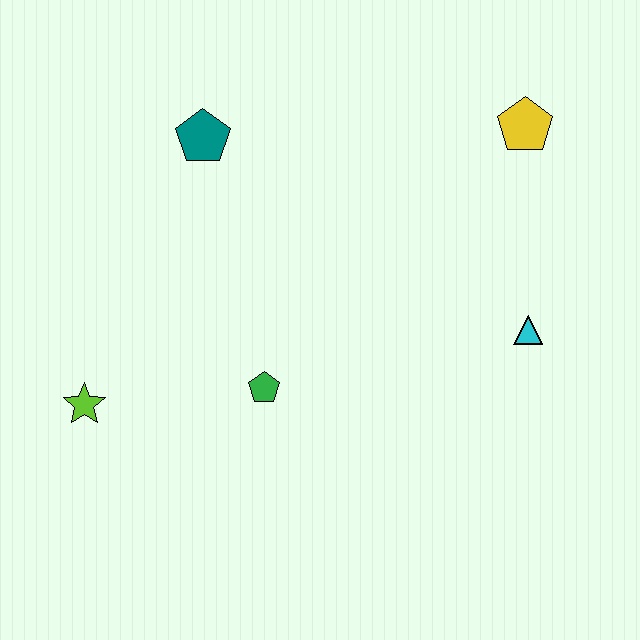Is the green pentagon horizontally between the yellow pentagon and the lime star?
Yes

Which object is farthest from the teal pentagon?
The cyan triangle is farthest from the teal pentagon.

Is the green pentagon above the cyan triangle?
No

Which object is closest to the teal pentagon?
The green pentagon is closest to the teal pentagon.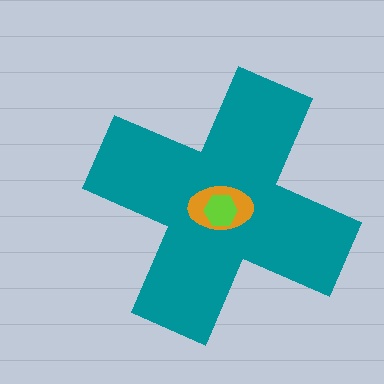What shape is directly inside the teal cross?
The orange ellipse.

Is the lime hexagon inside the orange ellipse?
Yes.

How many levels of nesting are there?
3.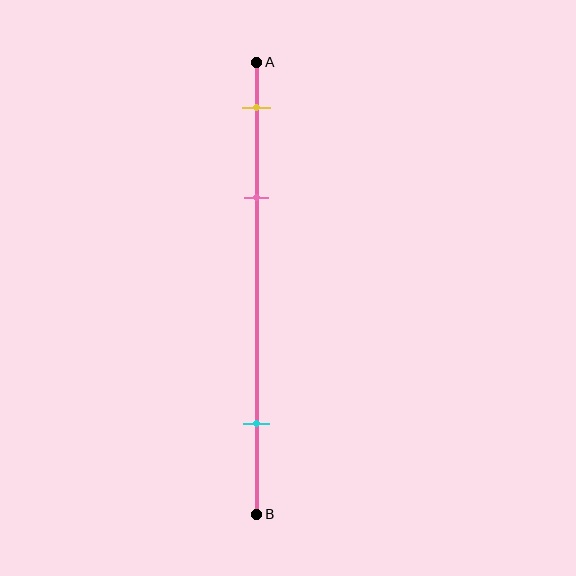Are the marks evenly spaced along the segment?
No, the marks are not evenly spaced.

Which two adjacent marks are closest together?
The yellow and pink marks are the closest adjacent pair.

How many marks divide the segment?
There are 3 marks dividing the segment.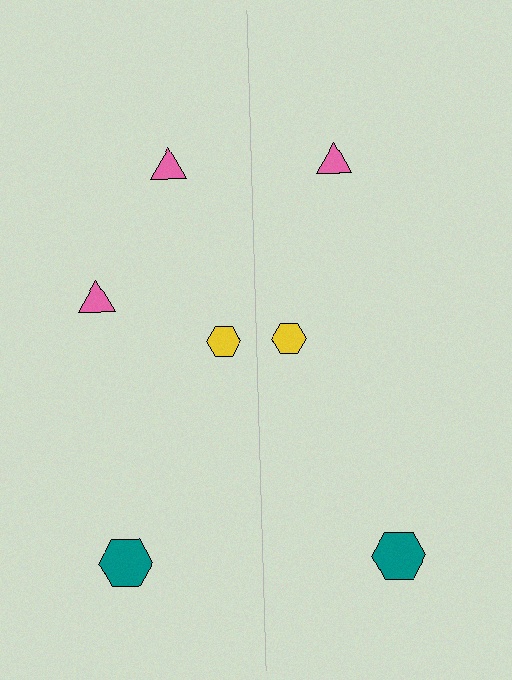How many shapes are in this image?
There are 7 shapes in this image.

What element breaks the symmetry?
A pink triangle is missing from the right side.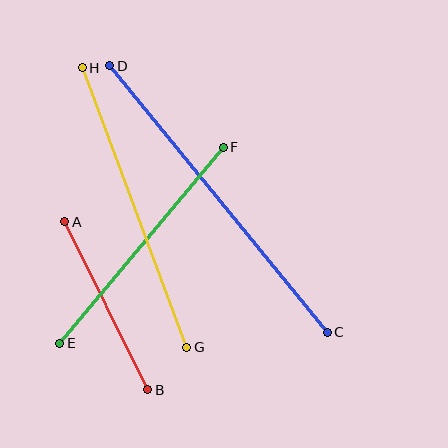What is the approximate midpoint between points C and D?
The midpoint is at approximately (218, 199) pixels.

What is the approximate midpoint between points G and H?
The midpoint is at approximately (135, 208) pixels.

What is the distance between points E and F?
The distance is approximately 255 pixels.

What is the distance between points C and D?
The distance is approximately 344 pixels.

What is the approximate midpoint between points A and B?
The midpoint is at approximately (106, 306) pixels.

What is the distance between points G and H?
The distance is approximately 298 pixels.